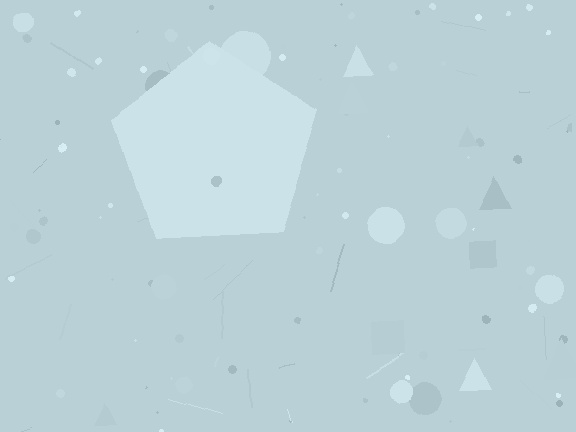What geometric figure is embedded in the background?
A pentagon is embedded in the background.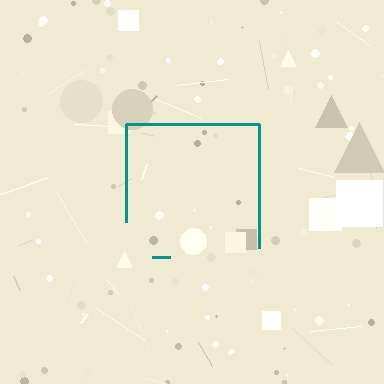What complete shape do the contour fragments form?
The contour fragments form a square.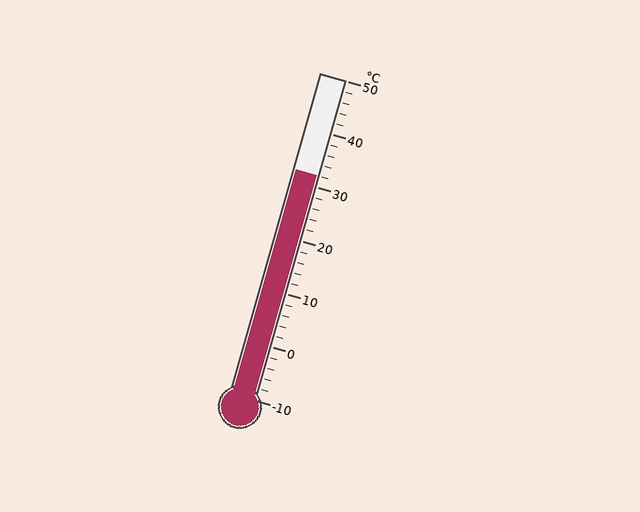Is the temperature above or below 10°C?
The temperature is above 10°C.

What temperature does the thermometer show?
The thermometer shows approximately 32°C.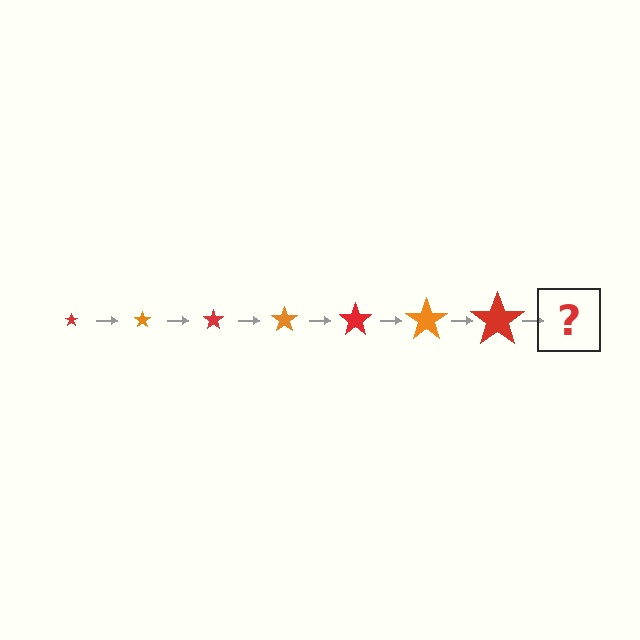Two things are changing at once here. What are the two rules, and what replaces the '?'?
The two rules are that the star grows larger each step and the color cycles through red and orange. The '?' should be an orange star, larger than the previous one.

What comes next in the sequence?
The next element should be an orange star, larger than the previous one.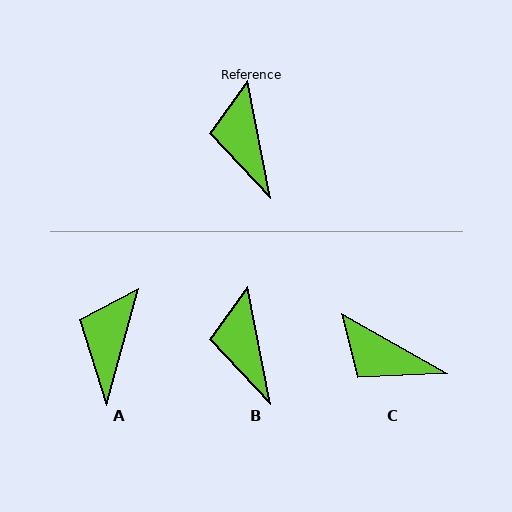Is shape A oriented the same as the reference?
No, it is off by about 26 degrees.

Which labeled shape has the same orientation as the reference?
B.